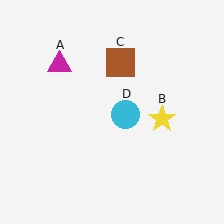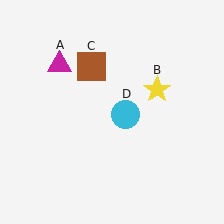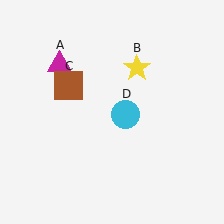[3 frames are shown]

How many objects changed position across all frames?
2 objects changed position: yellow star (object B), brown square (object C).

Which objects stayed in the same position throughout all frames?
Magenta triangle (object A) and cyan circle (object D) remained stationary.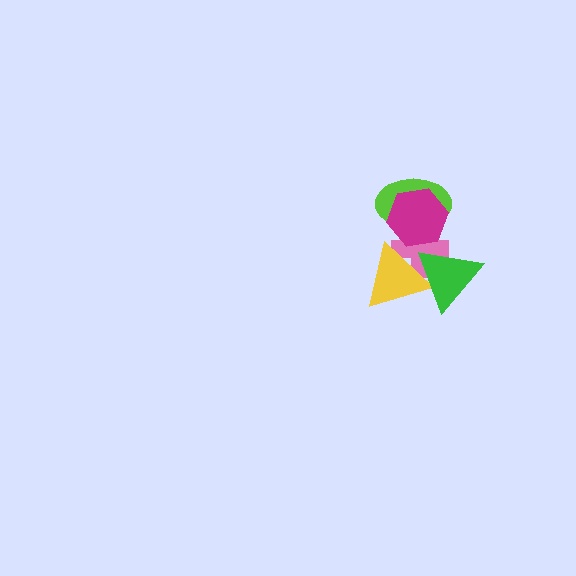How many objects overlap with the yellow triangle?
2 objects overlap with the yellow triangle.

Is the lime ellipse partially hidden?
Yes, it is partially covered by another shape.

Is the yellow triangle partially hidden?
Yes, it is partially covered by another shape.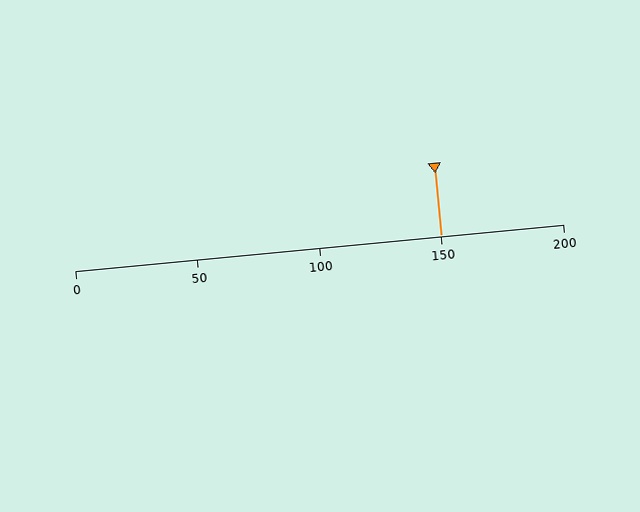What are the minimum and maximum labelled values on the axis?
The axis runs from 0 to 200.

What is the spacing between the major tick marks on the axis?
The major ticks are spaced 50 apart.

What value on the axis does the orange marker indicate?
The marker indicates approximately 150.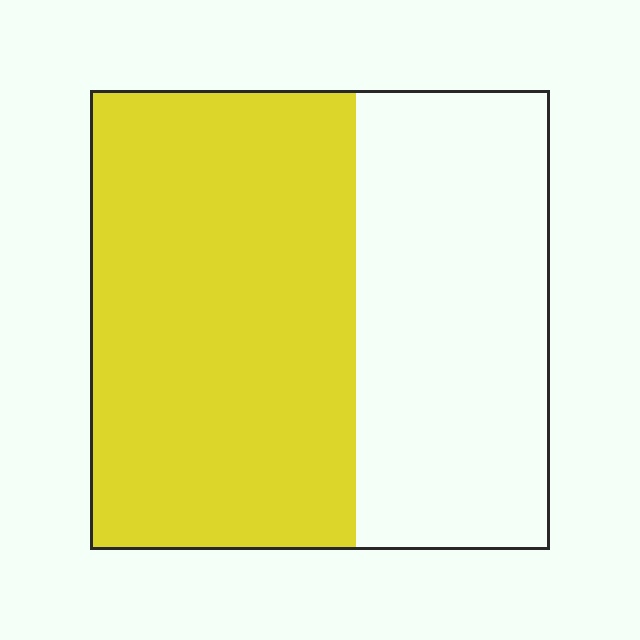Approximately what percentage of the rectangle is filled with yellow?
Approximately 60%.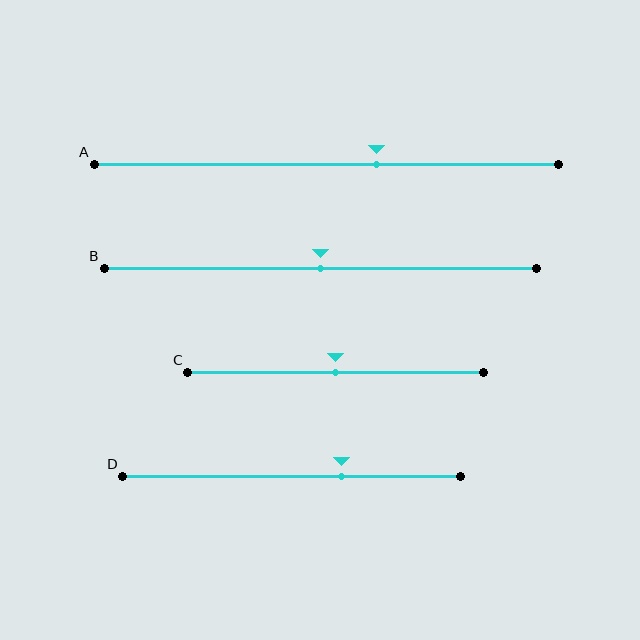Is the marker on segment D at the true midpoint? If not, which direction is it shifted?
No, the marker on segment D is shifted to the right by about 15% of the segment length.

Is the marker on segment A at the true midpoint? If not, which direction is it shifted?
No, the marker on segment A is shifted to the right by about 11% of the segment length.